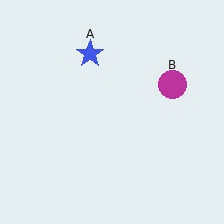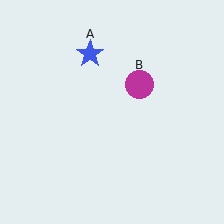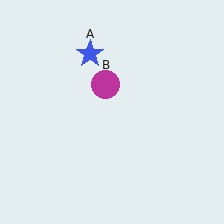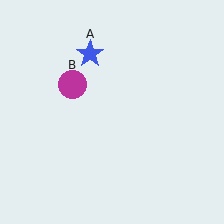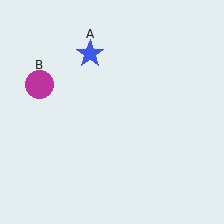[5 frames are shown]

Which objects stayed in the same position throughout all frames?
Blue star (object A) remained stationary.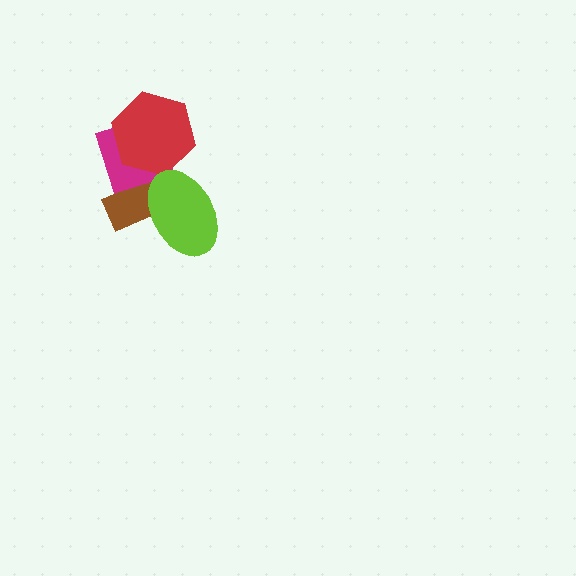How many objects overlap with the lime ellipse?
2 objects overlap with the lime ellipse.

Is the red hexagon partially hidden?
No, no other shape covers it.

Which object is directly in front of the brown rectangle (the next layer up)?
The magenta diamond is directly in front of the brown rectangle.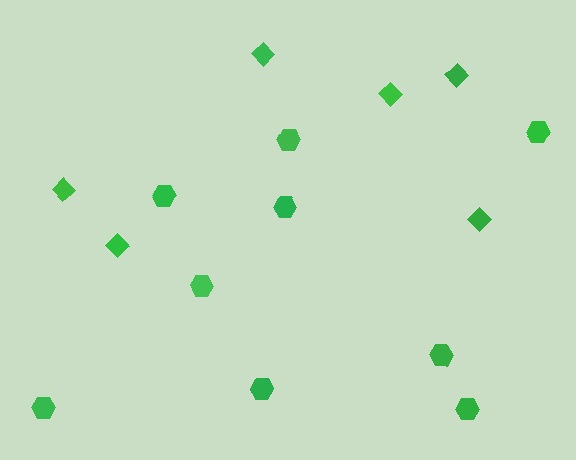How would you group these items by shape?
There are 2 groups: one group of diamonds (6) and one group of hexagons (9).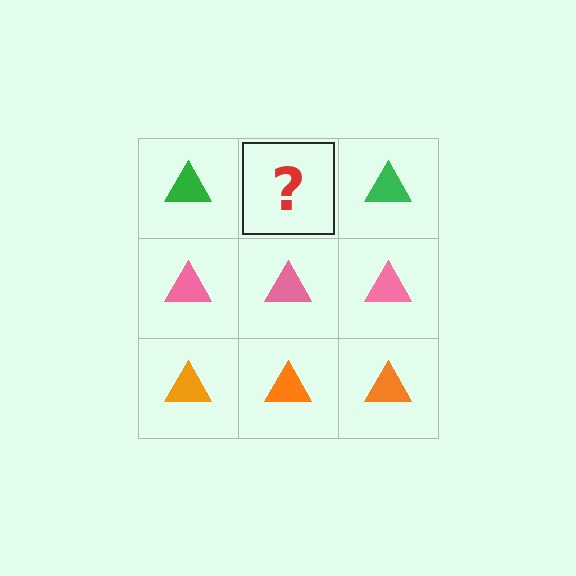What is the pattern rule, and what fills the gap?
The rule is that each row has a consistent color. The gap should be filled with a green triangle.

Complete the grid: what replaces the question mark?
The question mark should be replaced with a green triangle.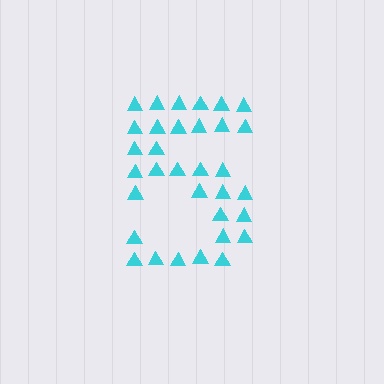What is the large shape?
The large shape is the digit 5.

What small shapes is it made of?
It is made of small triangles.